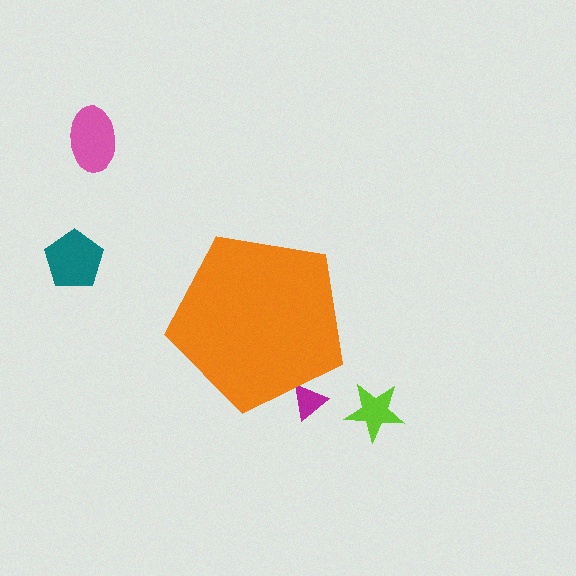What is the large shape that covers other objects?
An orange pentagon.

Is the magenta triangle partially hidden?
Yes, the magenta triangle is partially hidden behind the orange pentagon.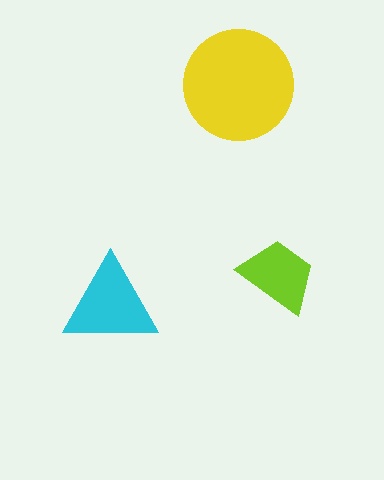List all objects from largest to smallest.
The yellow circle, the cyan triangle, the lime trapezoid.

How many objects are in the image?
There are 3 objects in the image.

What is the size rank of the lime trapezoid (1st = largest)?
3rd.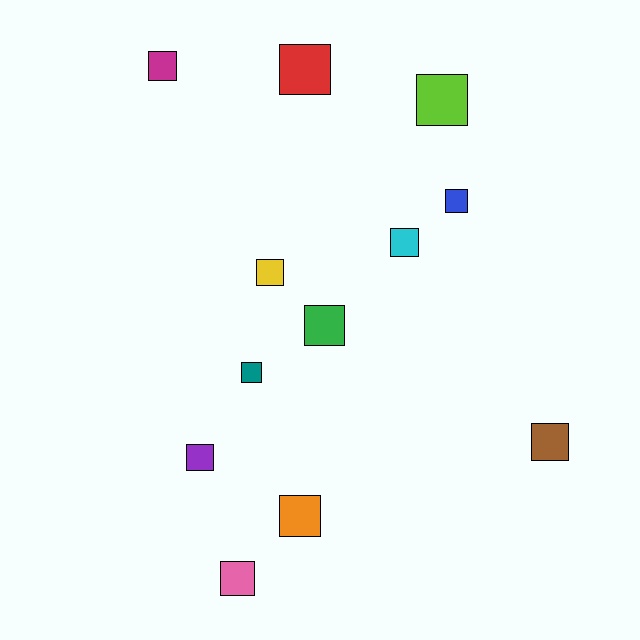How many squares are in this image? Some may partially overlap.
There are 12 squares.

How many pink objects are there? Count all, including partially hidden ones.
There is 1 pink object.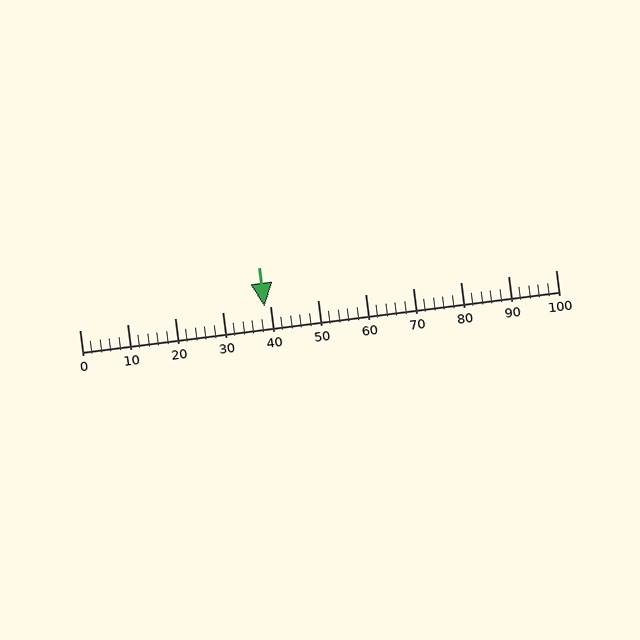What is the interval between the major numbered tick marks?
The major tick marks are spaced 10 units apart.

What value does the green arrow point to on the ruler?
The green arrow points to approximately 39.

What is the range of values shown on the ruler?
The ruler shows values from 0 to 100.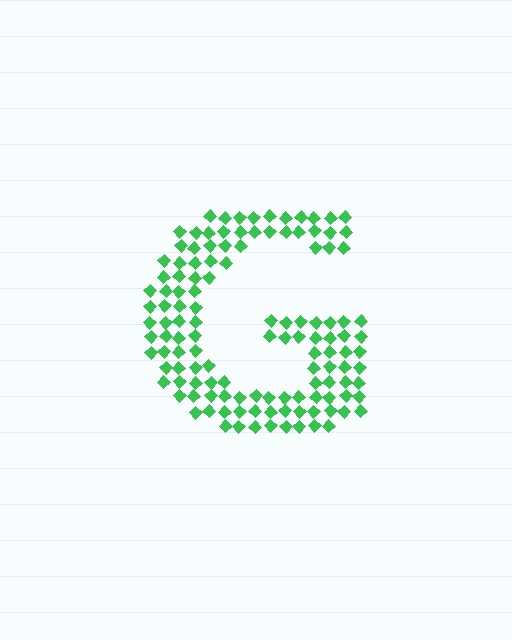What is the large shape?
The large shape is the letter G.